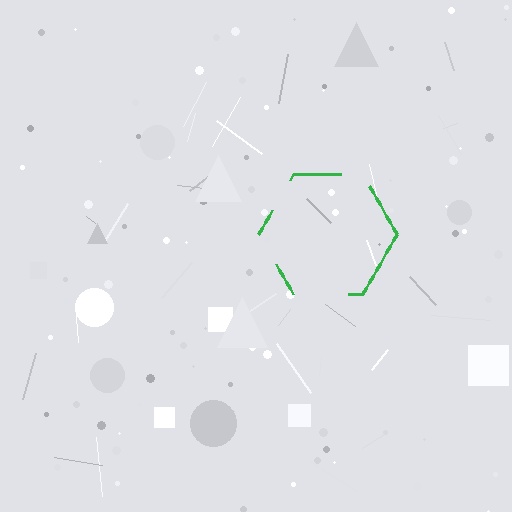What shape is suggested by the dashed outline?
The dashed outline suggests a hexagon.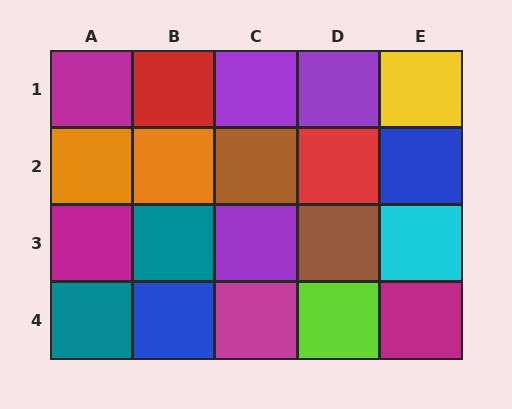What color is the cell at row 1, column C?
Purple.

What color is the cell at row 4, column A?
Teal.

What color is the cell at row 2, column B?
Orange.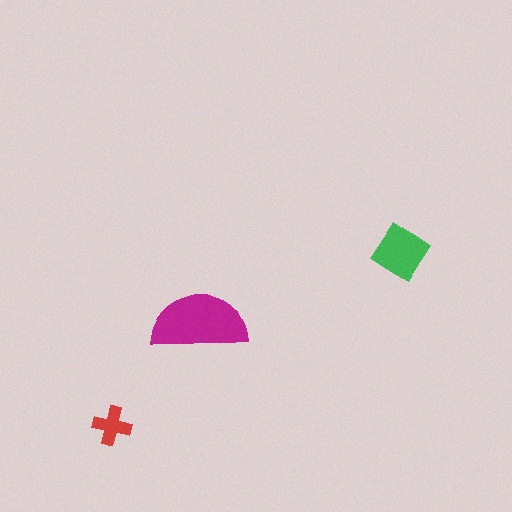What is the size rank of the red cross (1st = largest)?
3rd.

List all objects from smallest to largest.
The red cross, the green diamond, the magenta semicircle.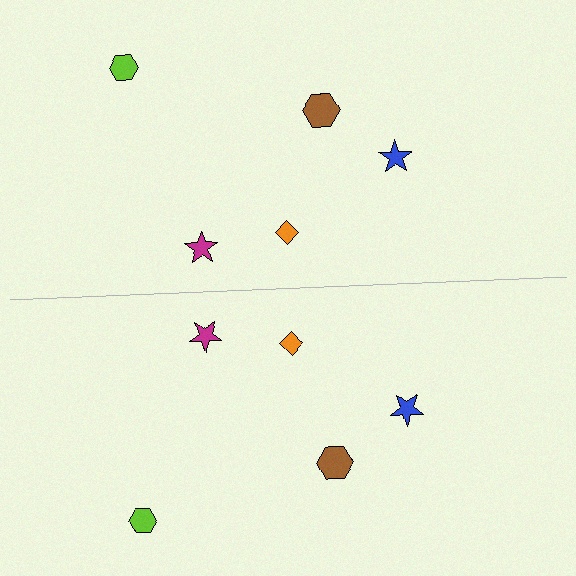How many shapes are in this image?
There are 10 shapes in this image.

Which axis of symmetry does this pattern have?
The pattern has a horizontal axis of symmetry running through the center of the image.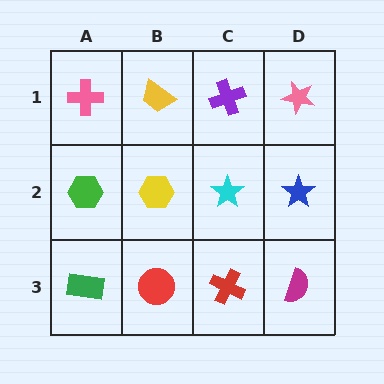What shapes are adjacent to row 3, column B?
A yellow hexagon (row 2, column B), a green rectangle (row 3, column A), a red cross (row 3, column C).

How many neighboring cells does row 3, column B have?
3.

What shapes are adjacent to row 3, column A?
A green hexagon (row 2, column A), a red circle (row 3, column B).